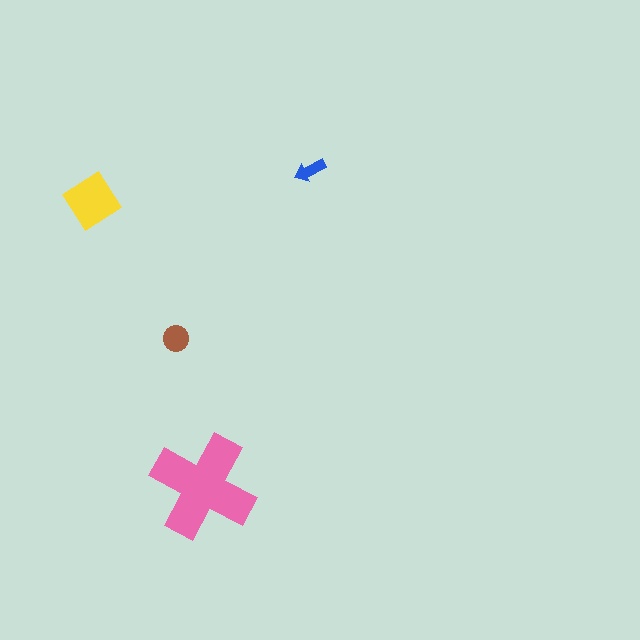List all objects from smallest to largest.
The blue arrow, the brown circle, the yellow diamond, the pink cross.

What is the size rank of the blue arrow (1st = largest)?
4th.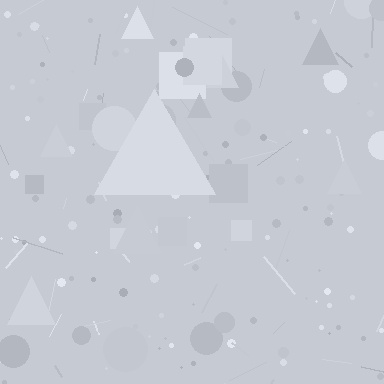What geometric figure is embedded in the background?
A triangle is embedded in the background.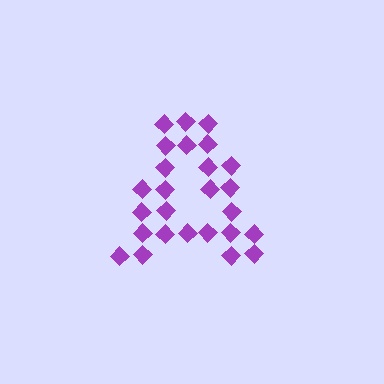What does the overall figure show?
The overall figure shows the letter A.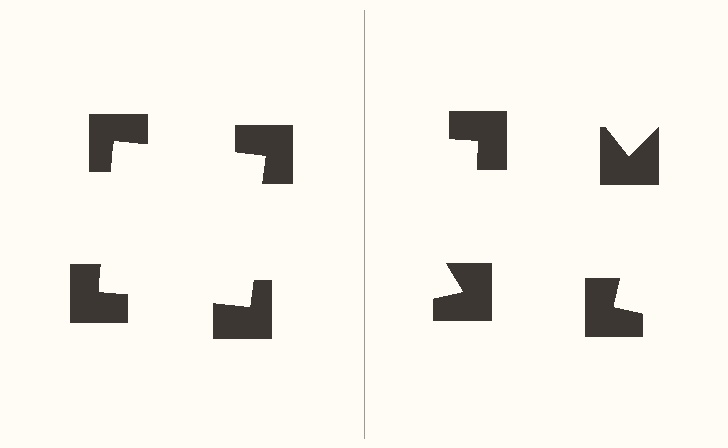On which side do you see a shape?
An illusory square appears on the left side. On the right side the wedge cuts are rotated, so no coherent shape forms.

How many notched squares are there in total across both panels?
8 — 4 on each side.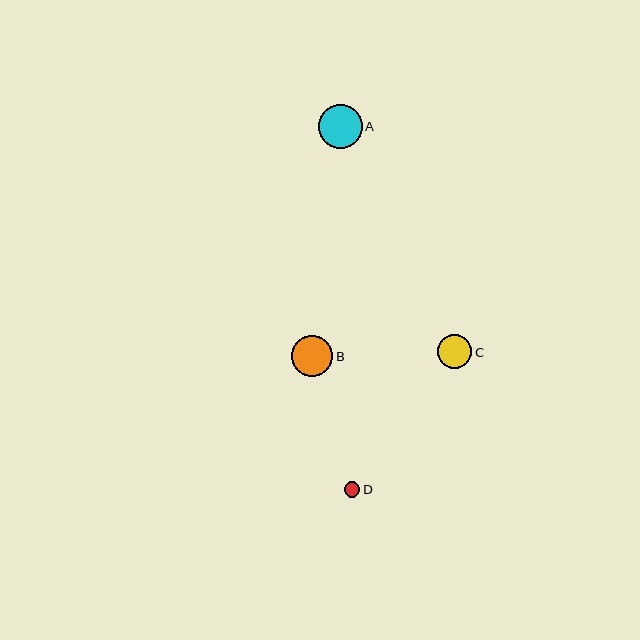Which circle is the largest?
Circle A is the largest with a size of approximately 44 pixels.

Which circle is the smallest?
Circle D is the smallest with a size of approximately 16 pixels.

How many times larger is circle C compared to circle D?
Circle C is approximately 2.1 times the size of circle D.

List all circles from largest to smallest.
From largest to smallest: A, B, C, D.